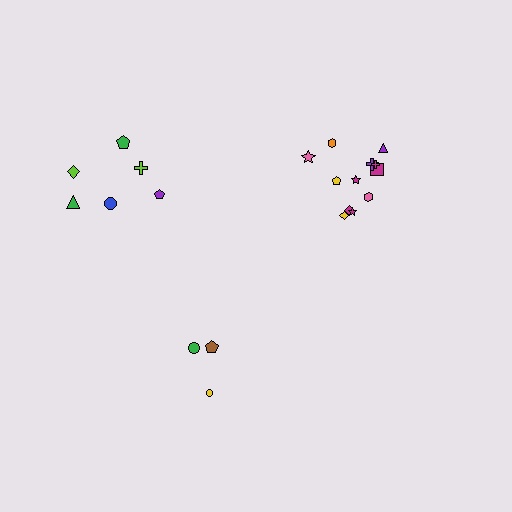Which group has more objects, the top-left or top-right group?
The top-right group.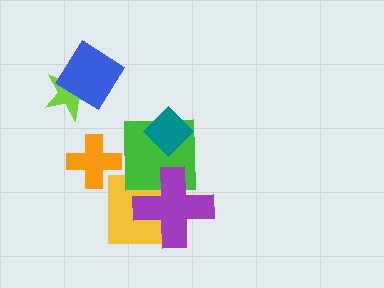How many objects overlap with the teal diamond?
1 object overlaps with the teal diamond.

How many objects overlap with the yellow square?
2 objects overlap with the yellow square.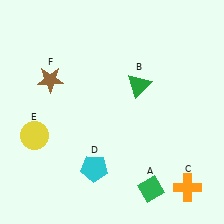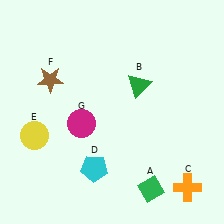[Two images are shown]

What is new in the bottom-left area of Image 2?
A magenta circle (G) was added in the bottom-left area of Image 2.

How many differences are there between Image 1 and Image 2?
There is 1 difference between the two images.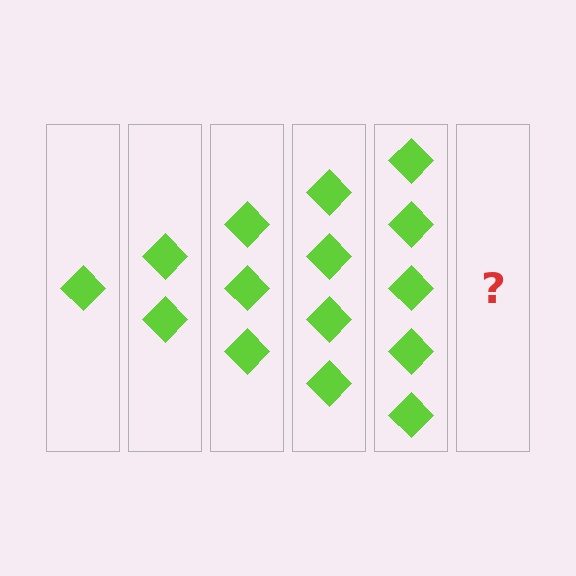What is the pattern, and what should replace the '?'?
The pattern is that each step adds one more diamond. The '?' should be 6 diamonds.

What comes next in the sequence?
The next element should be 6 diamonds.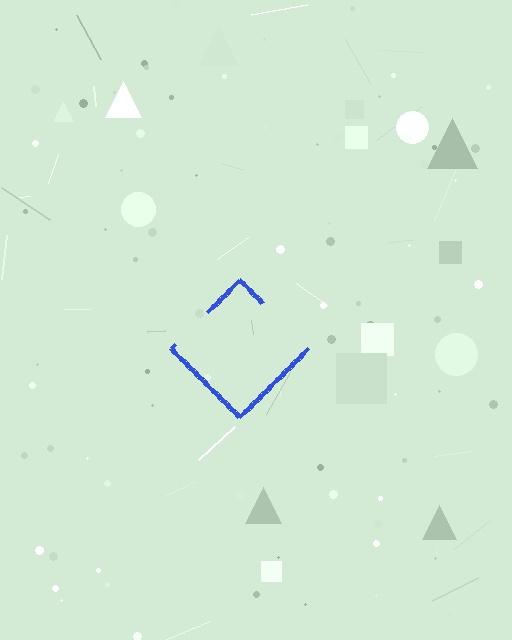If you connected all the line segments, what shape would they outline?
They would outline a diamond.